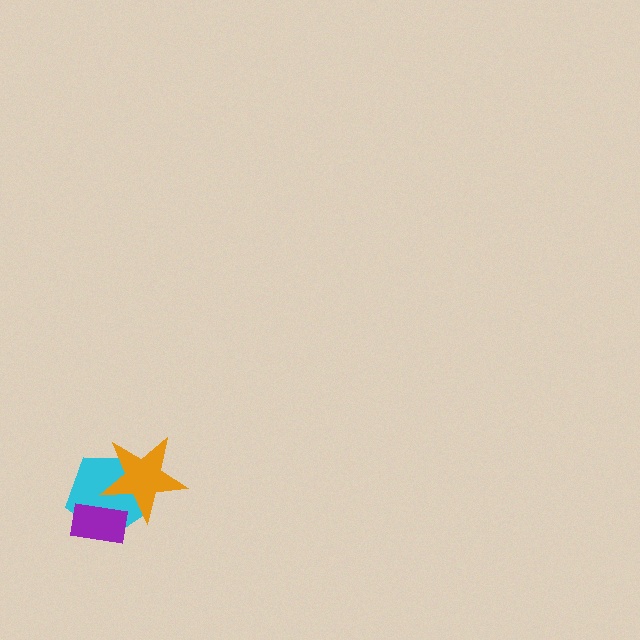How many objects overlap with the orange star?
2 objects overlap with the orange star.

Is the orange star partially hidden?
No, no other shape covers it.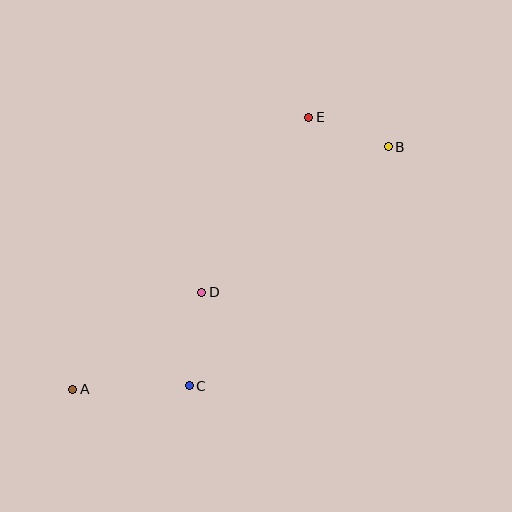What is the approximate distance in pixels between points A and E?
The distance between A and E is approximately 360 pixels.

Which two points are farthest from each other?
Points A and B are farthest from each other.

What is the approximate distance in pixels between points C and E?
The distance between C and E is approximately 294 pixels.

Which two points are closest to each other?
Points B and E are closest to each other.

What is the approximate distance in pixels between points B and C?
The distance between B and C is approximately 311 pixels.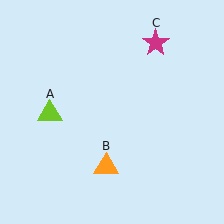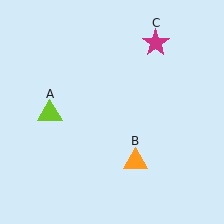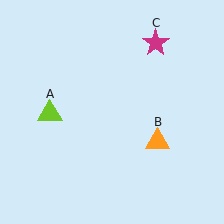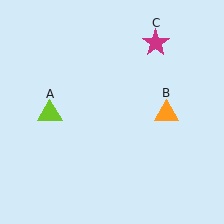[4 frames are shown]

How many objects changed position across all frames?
1 object changed position: orange triangle (object B).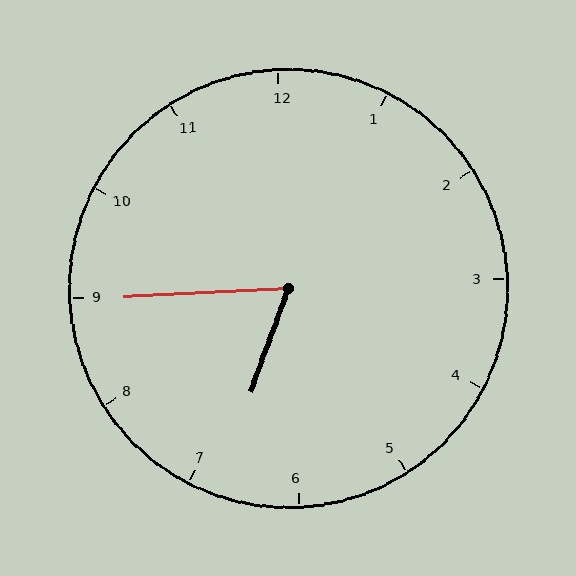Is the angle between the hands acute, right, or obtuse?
It is acute.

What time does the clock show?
6:45.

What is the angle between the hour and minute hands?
Approximately 68 degrees.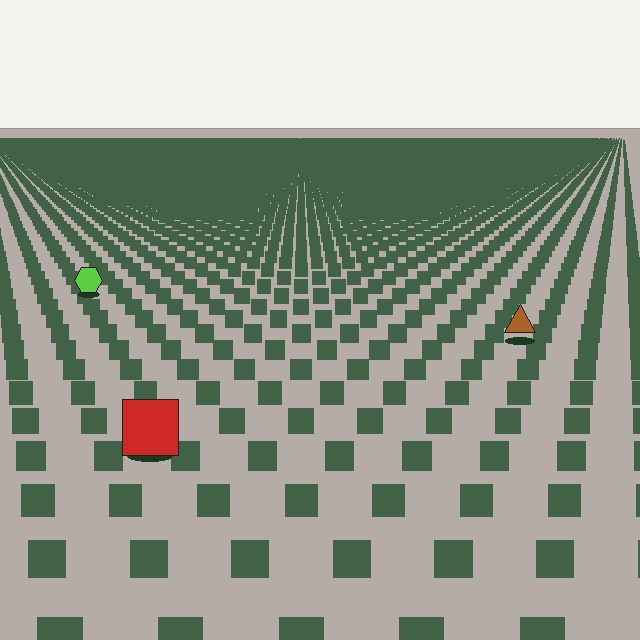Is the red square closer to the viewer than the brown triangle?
Yes. The red square is closer — you can tell from the texture gradient: the ground texture is coarser near it.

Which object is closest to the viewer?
The red square is closest. The texture marks near it are larger and more spread out.